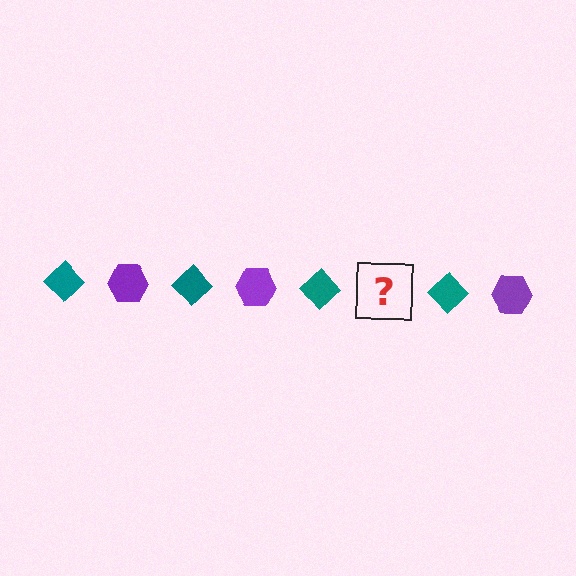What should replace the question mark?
The question mark should be replaced with a purple hexagon.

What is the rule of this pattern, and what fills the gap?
The rule is that the pattern alternates between teal diamond and purple hexagon. The gap should be filled with a purple hexagon.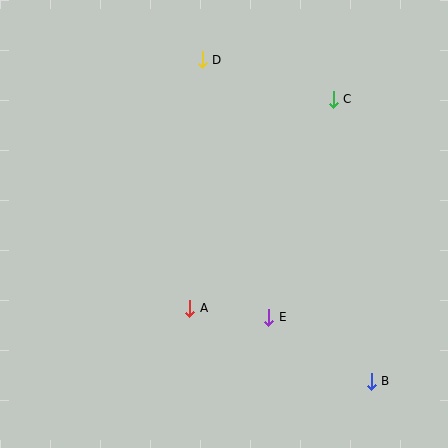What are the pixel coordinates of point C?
Point C is at (333, 99).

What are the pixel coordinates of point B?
Point B is at (371, 381).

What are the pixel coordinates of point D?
Point D is at (202, 60).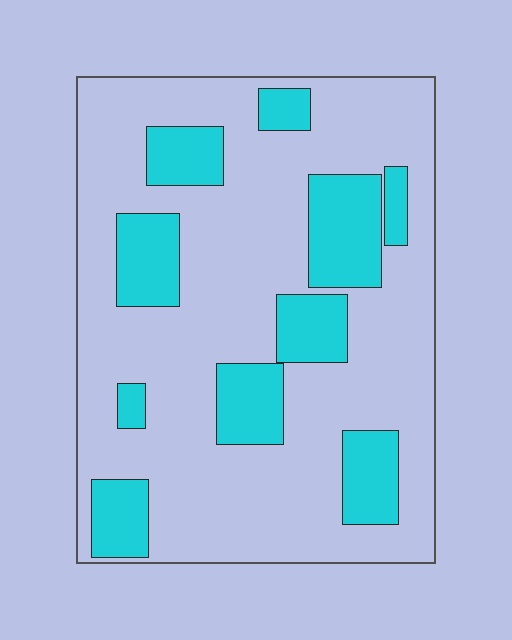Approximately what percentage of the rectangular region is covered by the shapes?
Approximately 25%.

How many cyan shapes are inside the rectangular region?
10.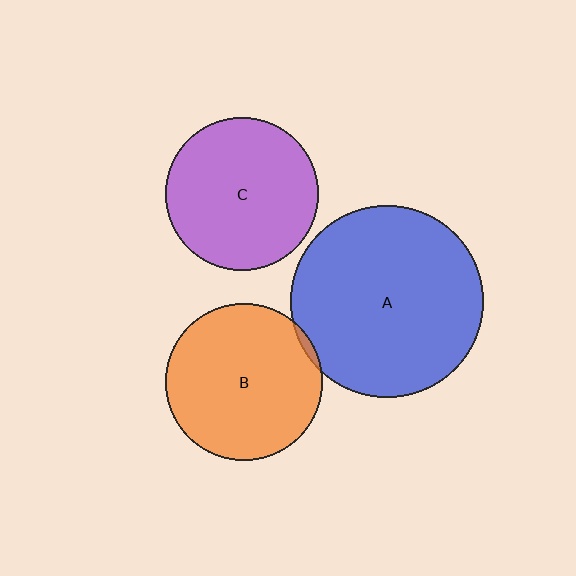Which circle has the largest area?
Circle A (blue).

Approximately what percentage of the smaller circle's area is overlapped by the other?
Approximately 5%.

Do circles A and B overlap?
Yes.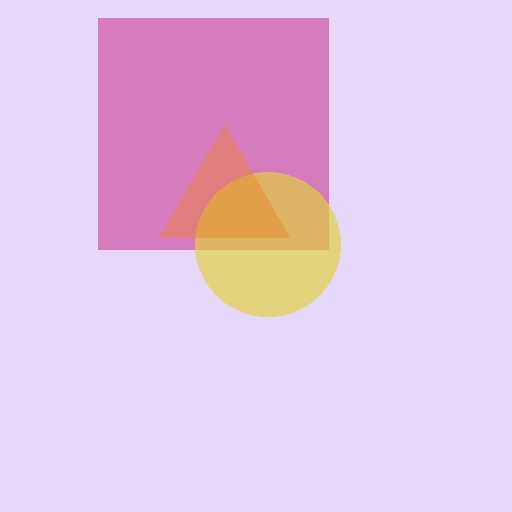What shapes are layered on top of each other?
The layered shapes are: a magenta square, a yellow circle, an orange triangle.